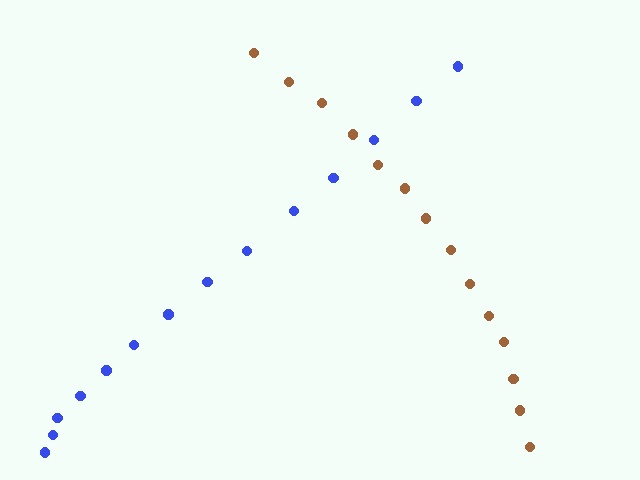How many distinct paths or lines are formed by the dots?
There are 2 distinct paths.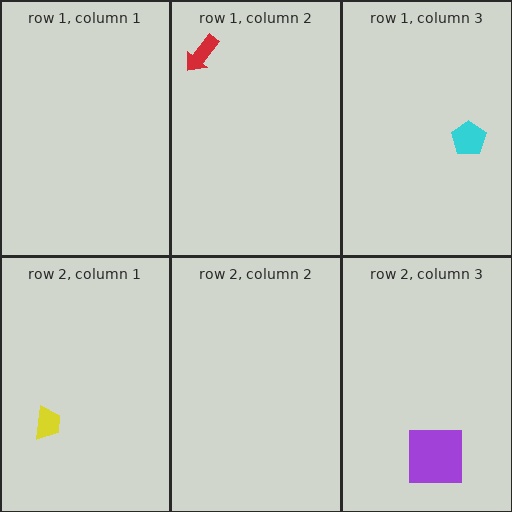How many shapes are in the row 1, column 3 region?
1.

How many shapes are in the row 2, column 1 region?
1.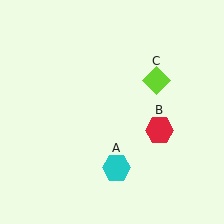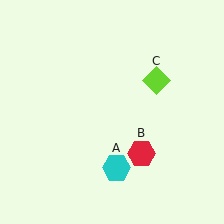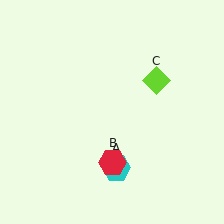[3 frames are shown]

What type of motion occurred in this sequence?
The red hexagon (object B) rotated clockwise around the center of the scene.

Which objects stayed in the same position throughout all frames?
Cyan hexagon (object A) and lime diamond (object C) remained stationary.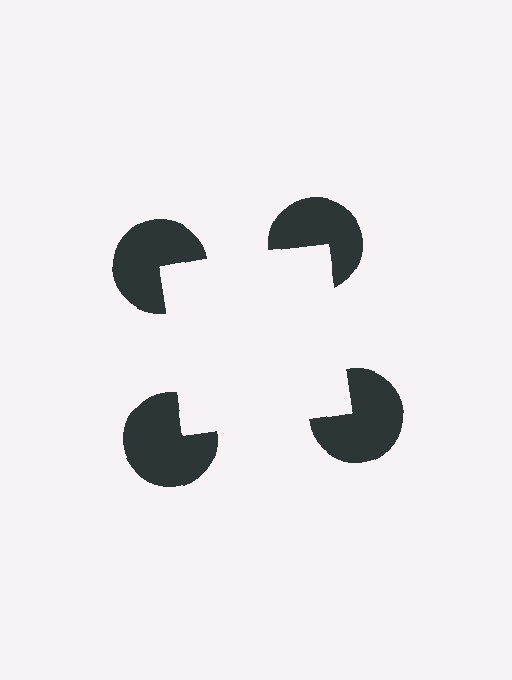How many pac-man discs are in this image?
There are 4 — one at each vertex of the illusory square.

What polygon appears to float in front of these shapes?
An illusory square — its edges are inferred from the aligned wedge cuts in the pac-man discs, not physically drawn.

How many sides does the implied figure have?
4 sides.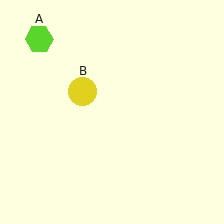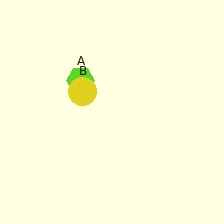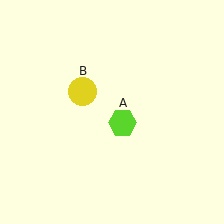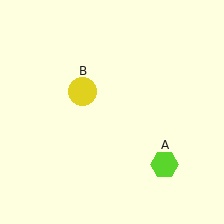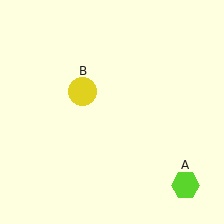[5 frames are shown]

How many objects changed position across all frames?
1 object changed position: lime hexagon (object A).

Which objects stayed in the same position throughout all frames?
Yellow circle (object B) remained stationary.